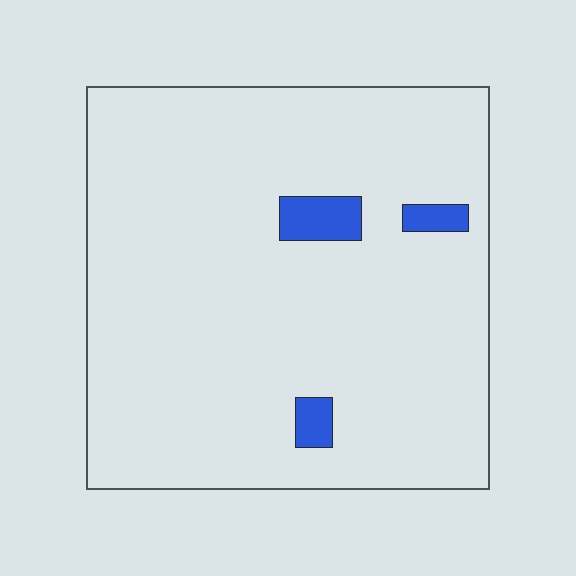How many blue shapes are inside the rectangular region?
3.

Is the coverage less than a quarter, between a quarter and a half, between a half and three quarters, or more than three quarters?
Less than a quarter.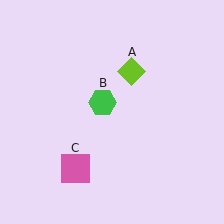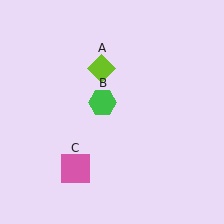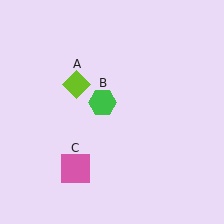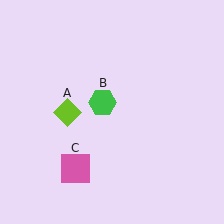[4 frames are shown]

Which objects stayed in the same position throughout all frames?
Green hexagon (object B) and pink square (object C) remained stationary.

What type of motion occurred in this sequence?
The lime diamond (object A) rotated counterclockwise around the center of the scene.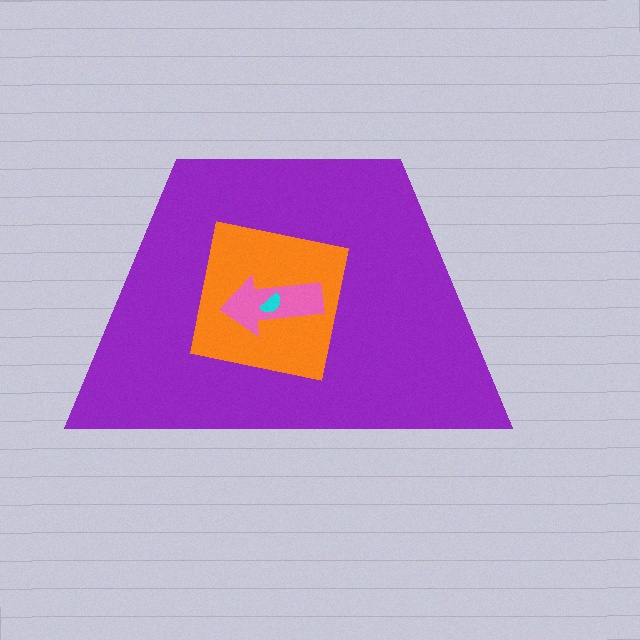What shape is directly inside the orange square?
The pink arrow.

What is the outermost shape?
The purple trapezoid.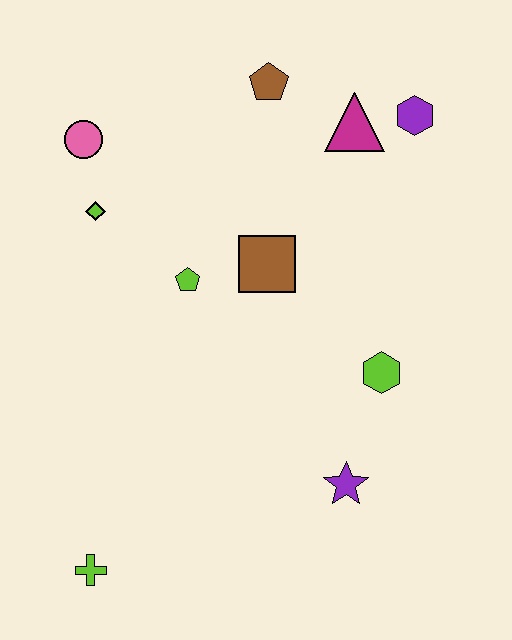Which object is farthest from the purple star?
The pink circle is farthest from the purple star.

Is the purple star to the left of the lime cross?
No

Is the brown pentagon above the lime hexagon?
Yes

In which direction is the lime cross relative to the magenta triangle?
The lime cross is below the magenta triangle.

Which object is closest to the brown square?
The lime pentagon is closest to the brown square.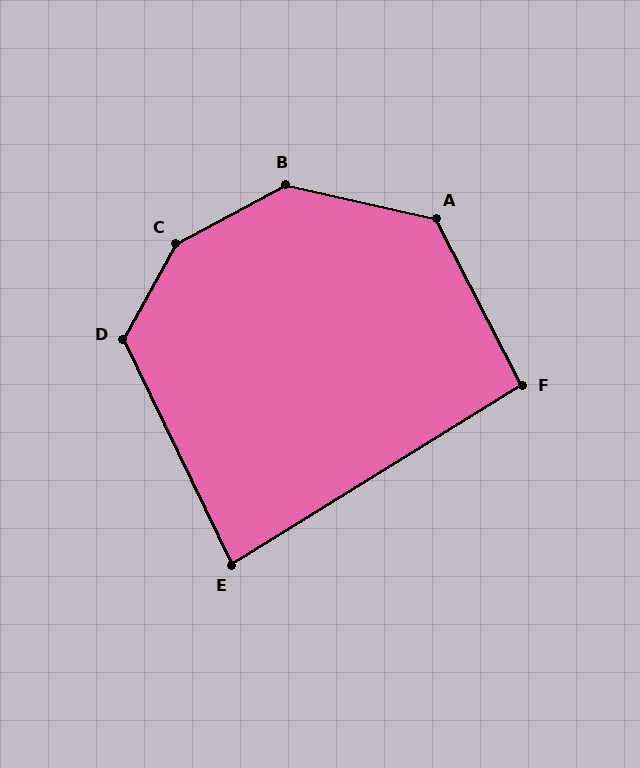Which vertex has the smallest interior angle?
E, at approximately 84 degrees.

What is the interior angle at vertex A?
Approximately 130 degrees (obtuse).